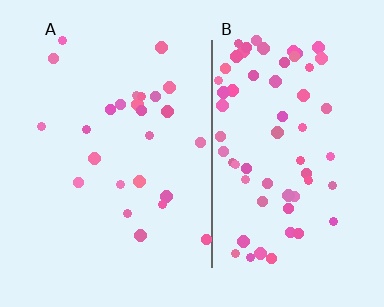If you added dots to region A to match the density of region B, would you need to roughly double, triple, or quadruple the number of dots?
Approximately triple.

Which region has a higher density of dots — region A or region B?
B (the right).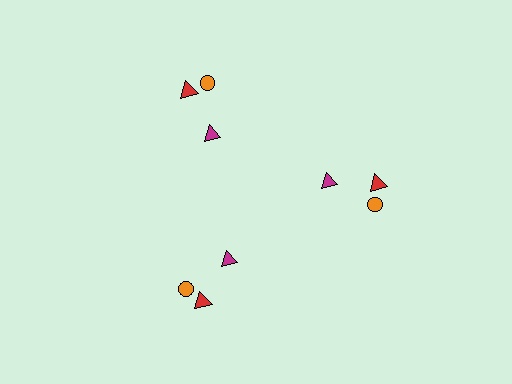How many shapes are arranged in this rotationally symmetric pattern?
There are 9 shapes, arranged in 3 groups of 3.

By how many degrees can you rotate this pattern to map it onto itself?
The pattern maps onto itself every 120 degrees of rotation.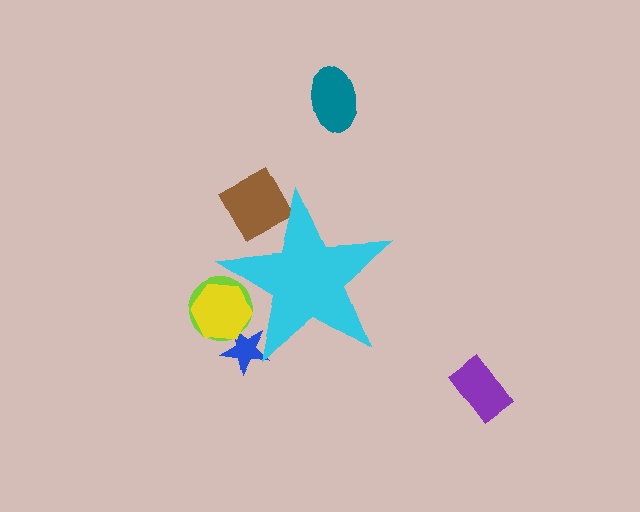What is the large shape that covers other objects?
A cyan star.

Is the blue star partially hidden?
Yes, the blue star is partially hidden behind the cyan star.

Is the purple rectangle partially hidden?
No, the purple rectangle is fully visible.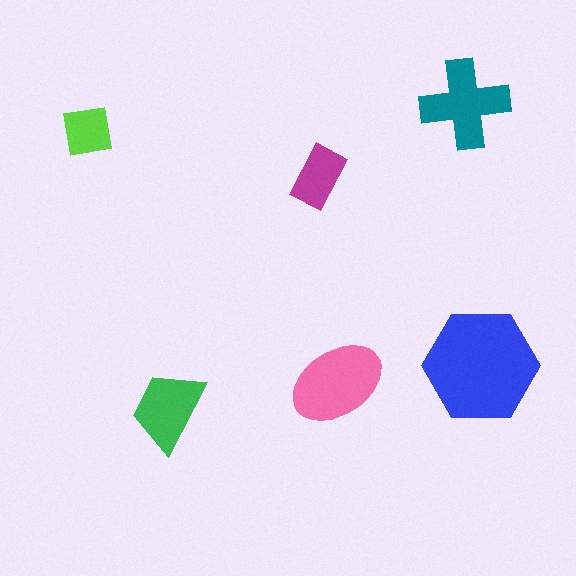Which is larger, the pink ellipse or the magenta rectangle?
The pink ellipse.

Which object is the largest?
The blue hexagon.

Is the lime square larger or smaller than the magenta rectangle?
Smaller.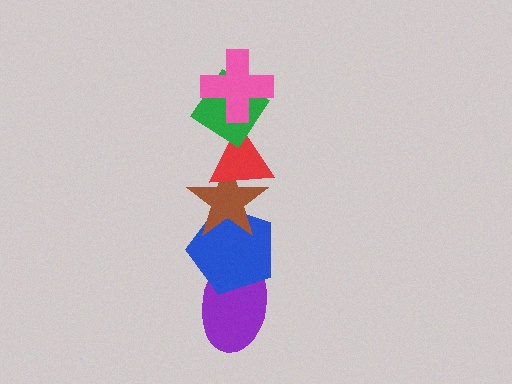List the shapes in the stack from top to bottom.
From top to bottom: the pink cross, the green diamond, the red triangle, the brown star, the blue pentagon, the purple ellipse.